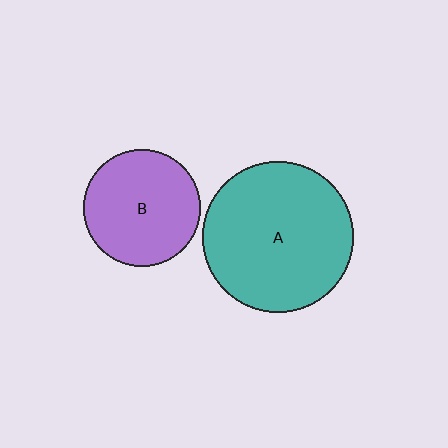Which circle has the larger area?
Circle A (teal).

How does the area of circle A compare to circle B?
Approximately 1.7 times.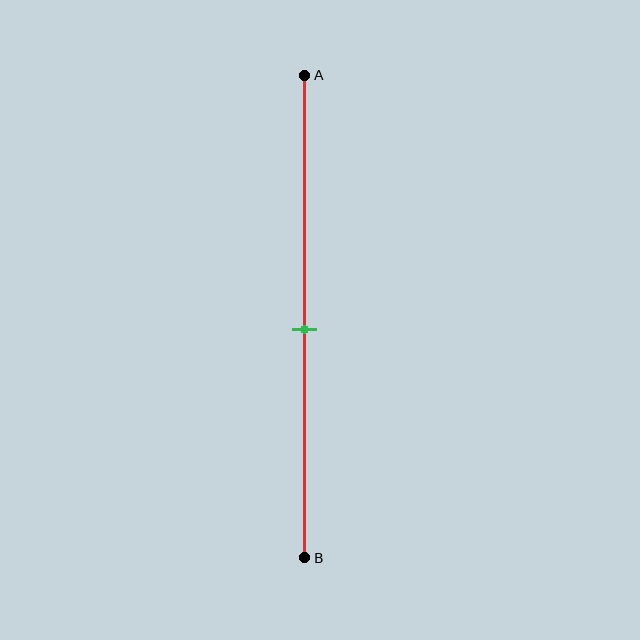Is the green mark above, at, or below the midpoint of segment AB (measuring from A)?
The green mark is approximately at the midpoint of segment AB.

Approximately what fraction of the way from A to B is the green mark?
The green mark is approximately 55% of the way from A to B.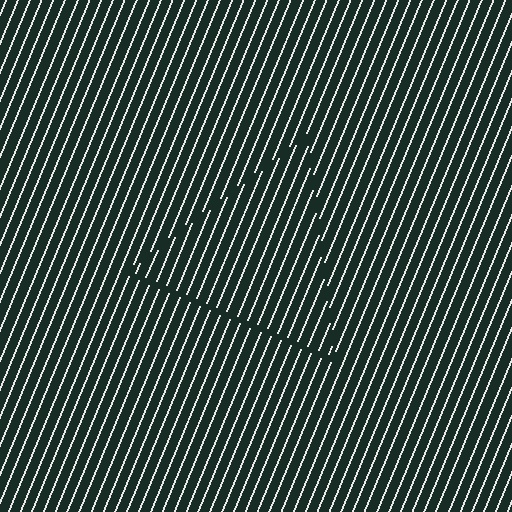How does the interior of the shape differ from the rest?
The interior of the shape contains the same grating, shifted by half a period — the contour is defined by the phase discontinuity where line-ends from the inner and outer gratings abut.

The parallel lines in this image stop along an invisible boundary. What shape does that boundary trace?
An illusory triangle. The interior of the shape contains the same grating, shifted by half a period — the contour is defined by the phase discontinuity where line-ends from the inner and outer gratings abut.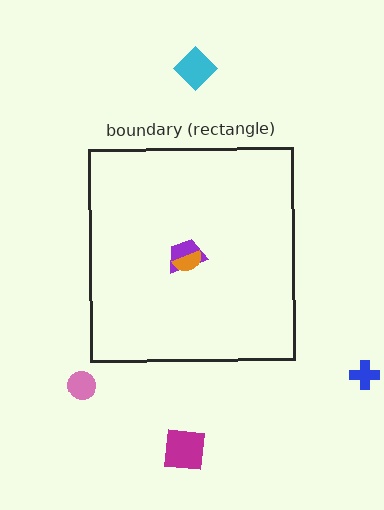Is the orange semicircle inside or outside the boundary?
Inside.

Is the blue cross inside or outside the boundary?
Outside.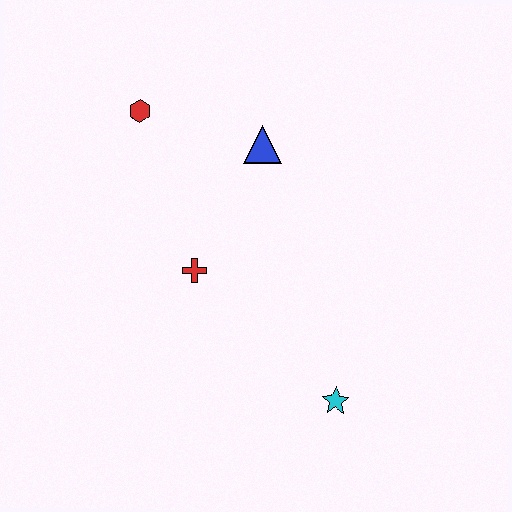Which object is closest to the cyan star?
The red cross is closest to the cyan star.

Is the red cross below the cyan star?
No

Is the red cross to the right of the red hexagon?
Yes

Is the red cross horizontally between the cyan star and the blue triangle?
No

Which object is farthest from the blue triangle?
The cyan star is farthest from the blue triangle.